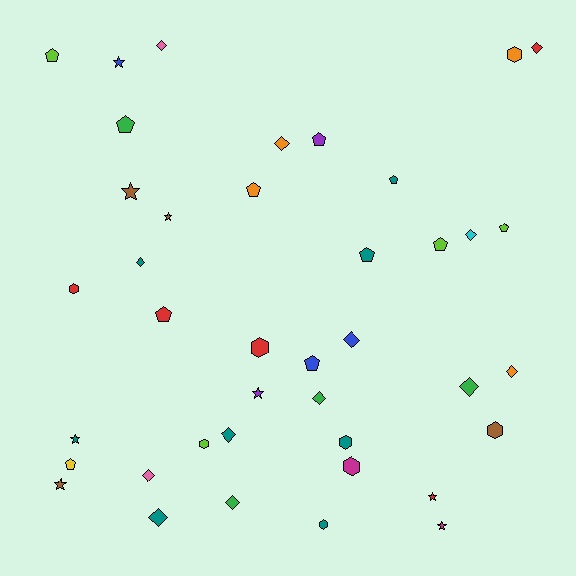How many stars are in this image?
There are 8 stars.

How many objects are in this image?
There are 40 objects.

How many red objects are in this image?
There are 5 red objects.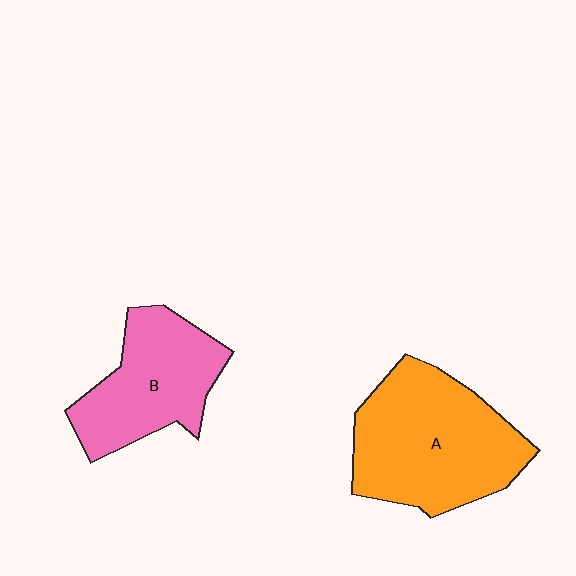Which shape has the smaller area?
Shape B (pink).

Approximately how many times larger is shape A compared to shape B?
Approximately 1.4 times.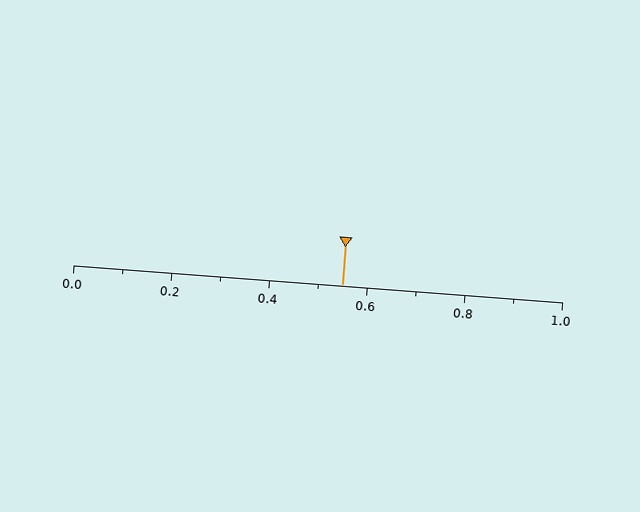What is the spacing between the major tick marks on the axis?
The major ticks are spaced 0.2 apart.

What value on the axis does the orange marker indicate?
The marker indicates approximately 0.55.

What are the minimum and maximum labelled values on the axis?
The axis runs from 0.0 to 1.0.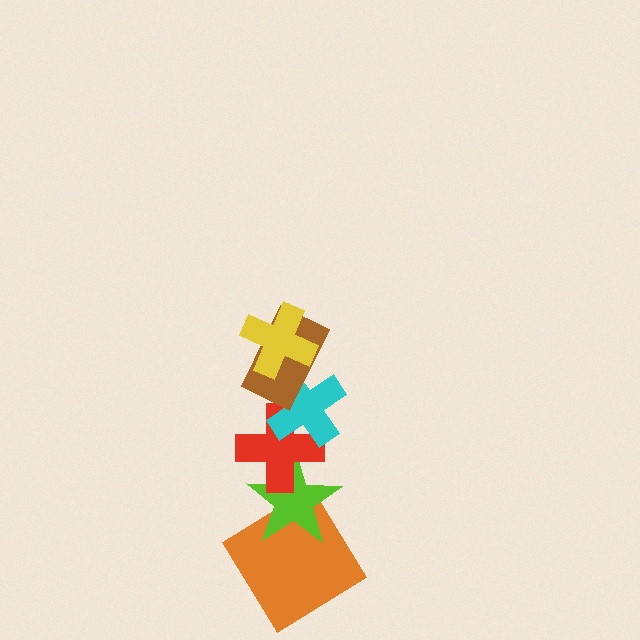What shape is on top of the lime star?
The red cross is on top of the lime star.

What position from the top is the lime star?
The lime star is 5th from the top.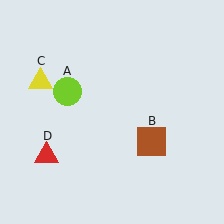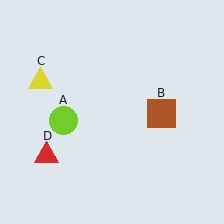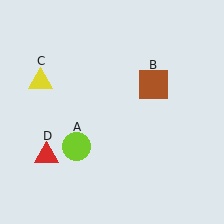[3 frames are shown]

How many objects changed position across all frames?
2 objects changed position: lime circle (object A), brown square (object B).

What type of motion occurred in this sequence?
The lime circle (object A), brown square (object B) rotated counterclockwise around the center of the scene.